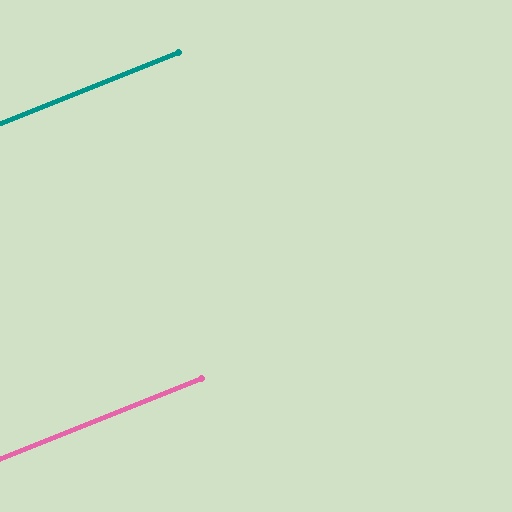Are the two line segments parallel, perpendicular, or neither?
Parallel — their directions differ by only 0.2°.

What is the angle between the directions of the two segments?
Approximately 0 degrees.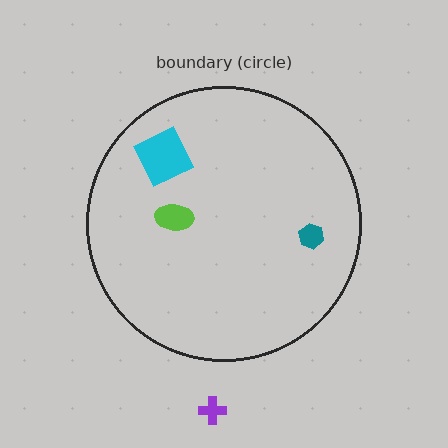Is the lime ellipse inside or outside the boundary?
Inside.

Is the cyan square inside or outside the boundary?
Inside.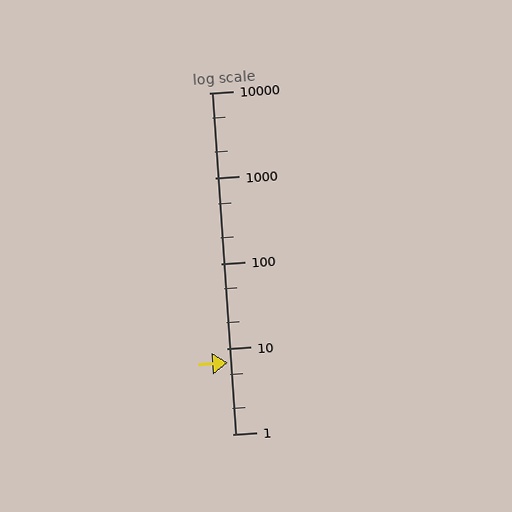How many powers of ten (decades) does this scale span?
The scale spans 4 decades, from 1 to 10000.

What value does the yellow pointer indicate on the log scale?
The pointer indicates approximately 6.9.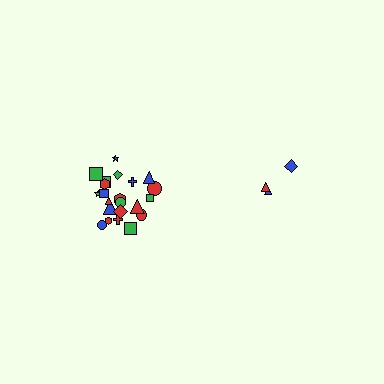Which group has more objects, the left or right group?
The left group.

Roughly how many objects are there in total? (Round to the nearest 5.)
Roughly 25 objects in total.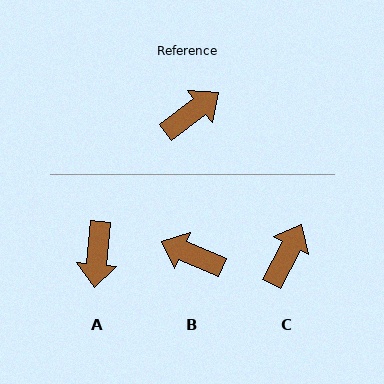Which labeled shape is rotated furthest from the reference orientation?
A, about 133 degrees away.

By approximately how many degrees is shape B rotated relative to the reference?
Approximately 118 degrees counter-clockwise.